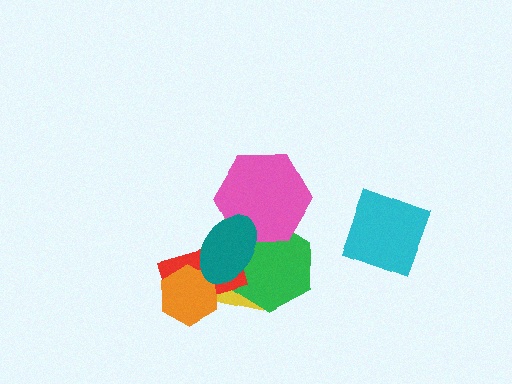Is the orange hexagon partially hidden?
Yes, it is partially covered by another shape.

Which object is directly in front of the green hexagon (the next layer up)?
The red rectangle is directly in front of the green hexagon.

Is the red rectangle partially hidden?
Yes, it is partially covered by another shape.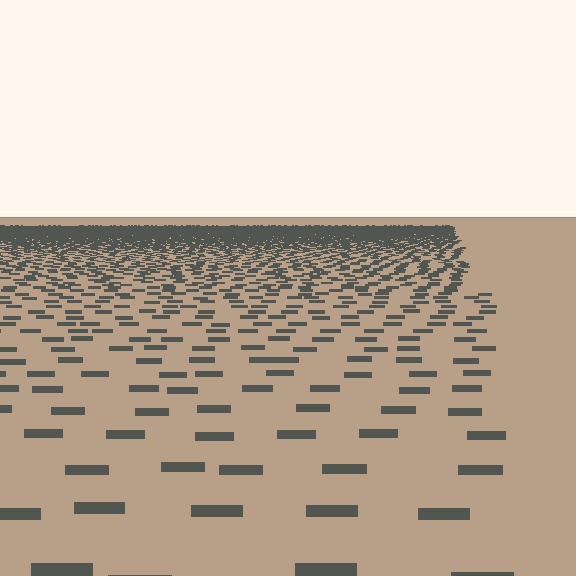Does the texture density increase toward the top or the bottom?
Density increases toward the top.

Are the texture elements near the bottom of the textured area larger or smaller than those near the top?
Larger. Near the bottom, elements are closer to the viewer and appear at a bigger on-screen size.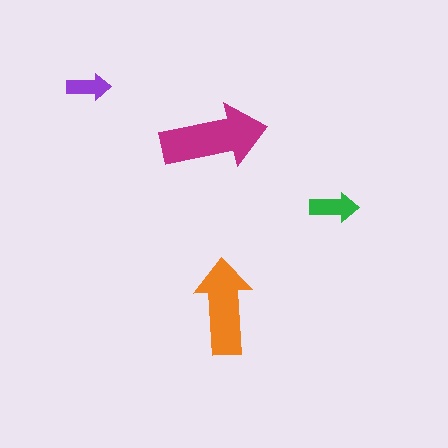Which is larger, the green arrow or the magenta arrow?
The magenta one.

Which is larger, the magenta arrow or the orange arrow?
The magenta one.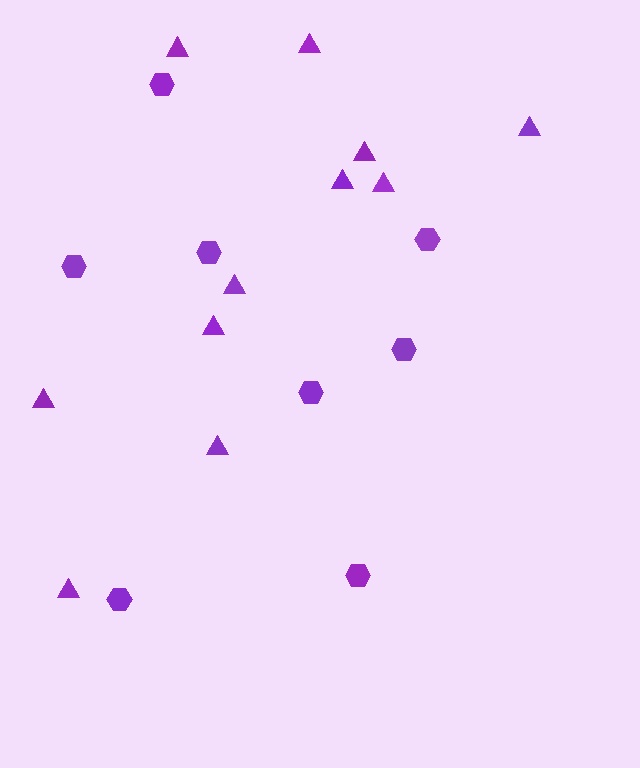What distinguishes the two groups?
There are 2 groups: one group of hexagons (8) and one group of triangles (11).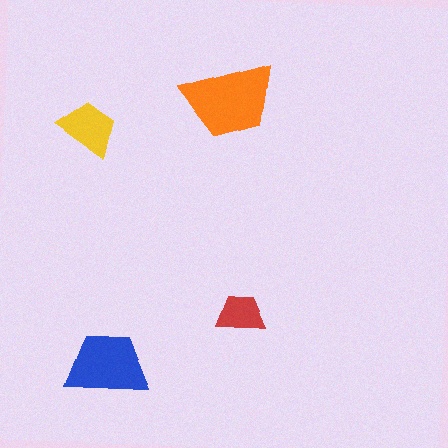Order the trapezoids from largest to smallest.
the orange one, the blue one, the yellow one, the red one.